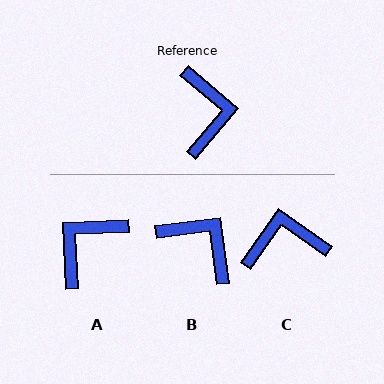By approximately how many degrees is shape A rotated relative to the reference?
Approximately 133 degrees counter-clockwise.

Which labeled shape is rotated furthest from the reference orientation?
A, about 133 degrees away.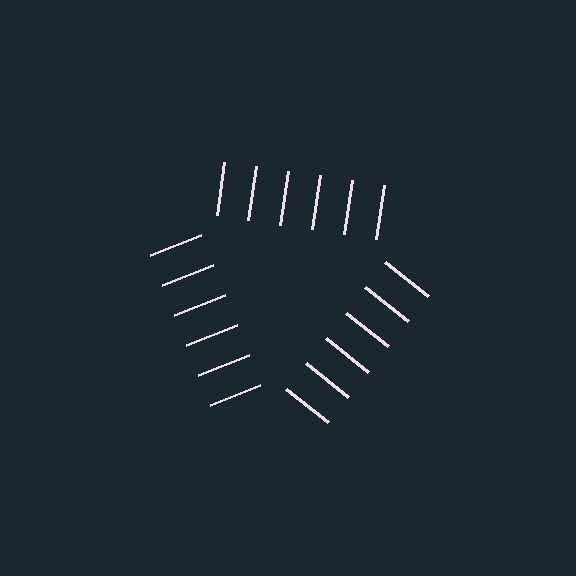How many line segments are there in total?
18 — 6 along each of the 3 edges.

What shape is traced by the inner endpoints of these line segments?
An illusory triangle — the line segments terminate on its edges but no continuous stroke is drawn.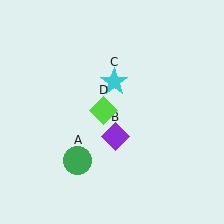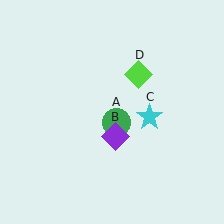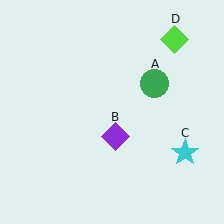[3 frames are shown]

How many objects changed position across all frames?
3 objects changed position: green circle (object A), cyan star (object C), lime diamond (object D).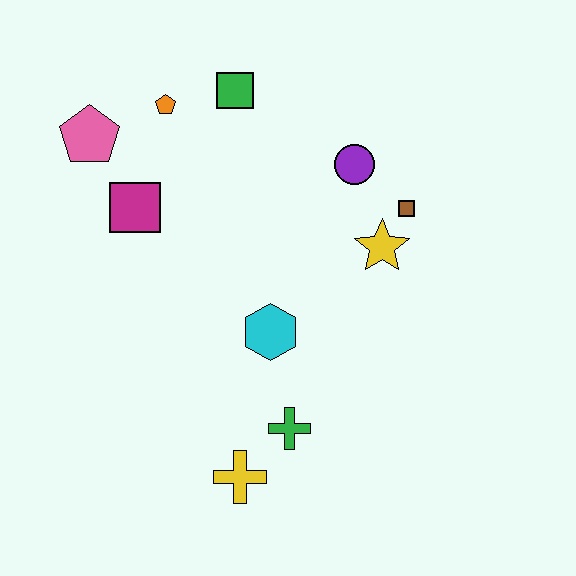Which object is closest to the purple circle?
The brown square is closest to the purple circle.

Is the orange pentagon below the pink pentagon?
No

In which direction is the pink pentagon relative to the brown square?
The pink pentagon is to the left of the brown square.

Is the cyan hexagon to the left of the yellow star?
Yes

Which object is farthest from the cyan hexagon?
The pink pentagon is farthest from the cyan hexagon.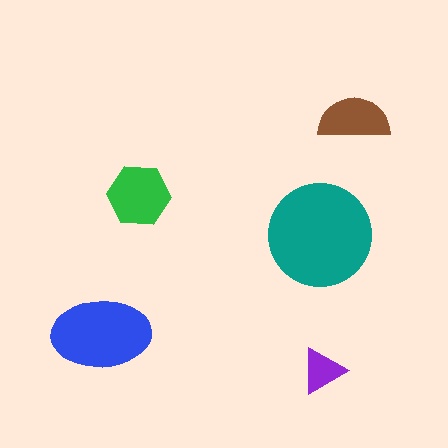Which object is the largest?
The teal circle.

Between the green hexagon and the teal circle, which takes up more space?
The teal circle.